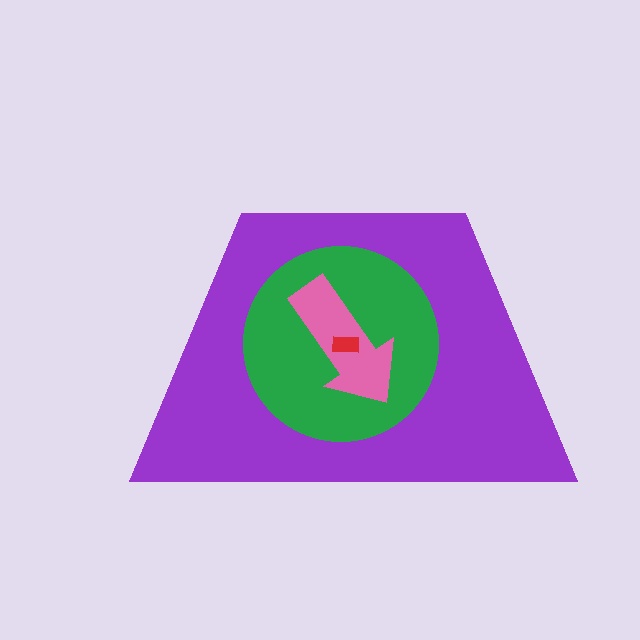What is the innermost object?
The red rectangle.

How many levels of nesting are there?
4.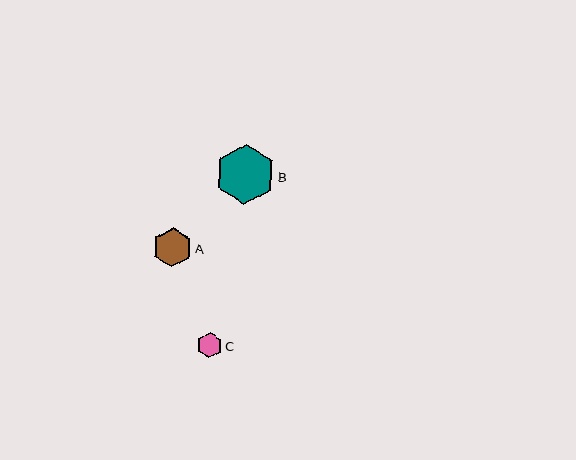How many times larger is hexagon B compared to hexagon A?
Hexagon B is approximately 1.5 times the size of hexagon A.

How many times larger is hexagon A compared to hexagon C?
Hexagon A is approximately 1.5 times the size of hexagon C.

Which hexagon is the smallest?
Hexagon C is the smallest with a size of approximately 26 pixels.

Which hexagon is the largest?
Hexagon B is the largest with a size of approximately 59 pixels.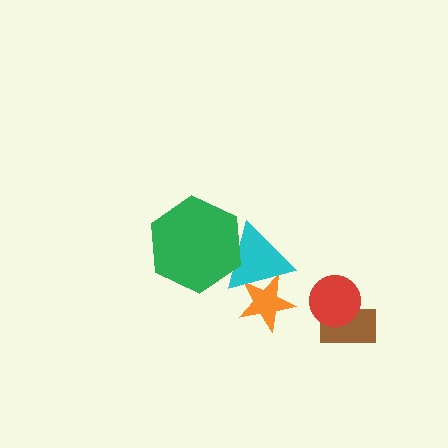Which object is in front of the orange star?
The cyan triangle is in front of the orange star.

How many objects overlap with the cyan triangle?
2 objects overlap with the cyan triangle.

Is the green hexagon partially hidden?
No, no other shape covers it.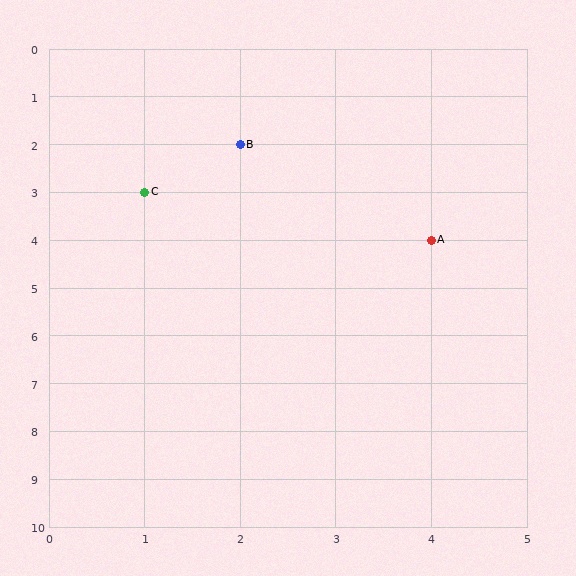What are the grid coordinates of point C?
Point C is at grid coordinates (1, 3).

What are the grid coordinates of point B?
Point B is at grid coordinates (2, 2).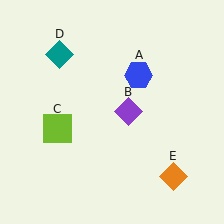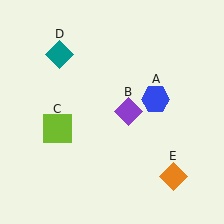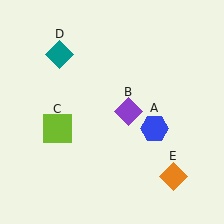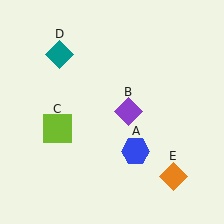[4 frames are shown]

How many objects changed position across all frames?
1 object changed position: blue hexagon (object A).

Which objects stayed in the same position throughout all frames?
Purple diamond (object B) and lime square (object C) and teal diamond (object D) and orange diamond (object E) remained stationary.